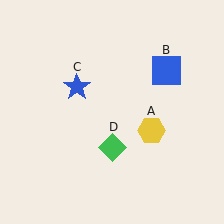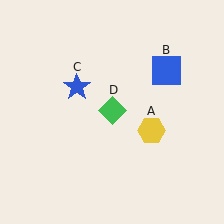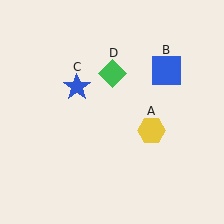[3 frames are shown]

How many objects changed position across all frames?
1 object changed position: green diamond (object D).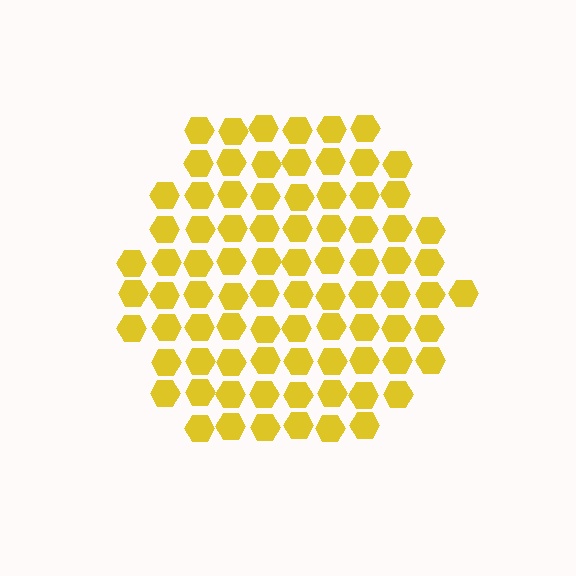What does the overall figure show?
The overall figure shows a hexagon.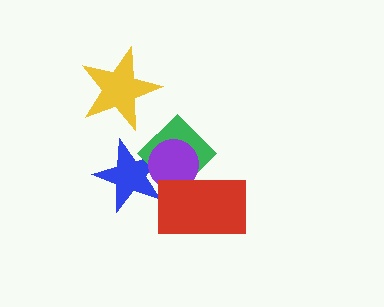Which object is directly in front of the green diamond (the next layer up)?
The purple circle is directly in front of the green diamond.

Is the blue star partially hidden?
Yes, it is partially covered by another shape.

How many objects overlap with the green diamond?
3 objects overlap with the green diamond.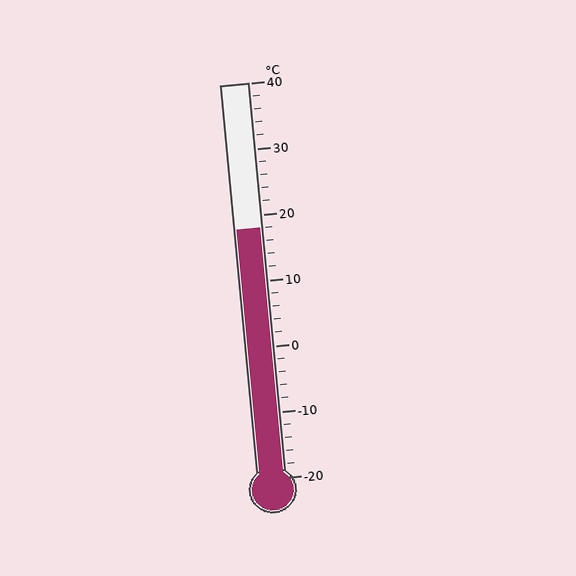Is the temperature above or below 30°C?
The temperature is below 30°C.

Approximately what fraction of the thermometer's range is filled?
The thermometer is filled to approximately 65% of its range.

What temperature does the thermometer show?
The thermometer shows approximately 18°C.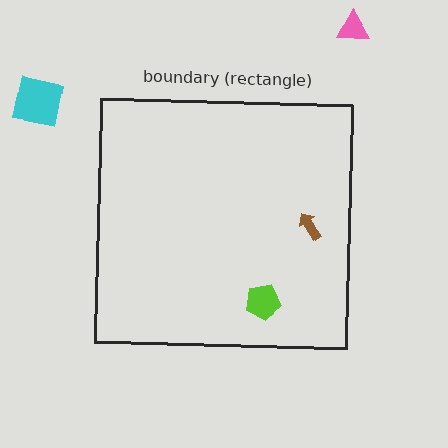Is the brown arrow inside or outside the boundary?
Inside.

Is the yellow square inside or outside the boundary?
Inside.